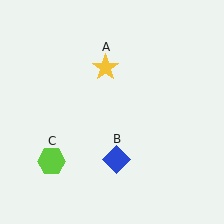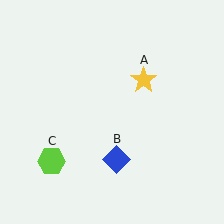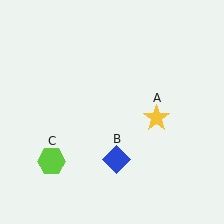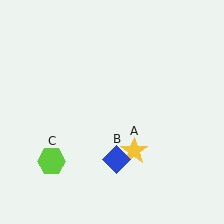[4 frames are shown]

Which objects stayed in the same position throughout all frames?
Blue diamond (object B) and lime hexagon (object C) remained stationary.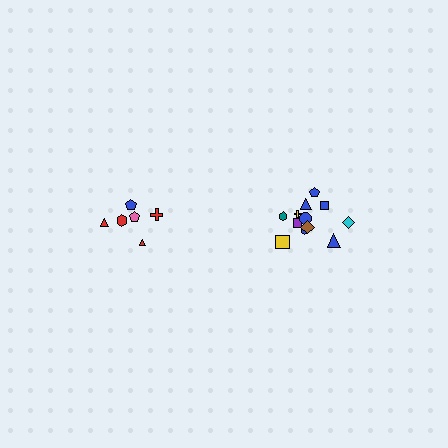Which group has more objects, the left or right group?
The right group.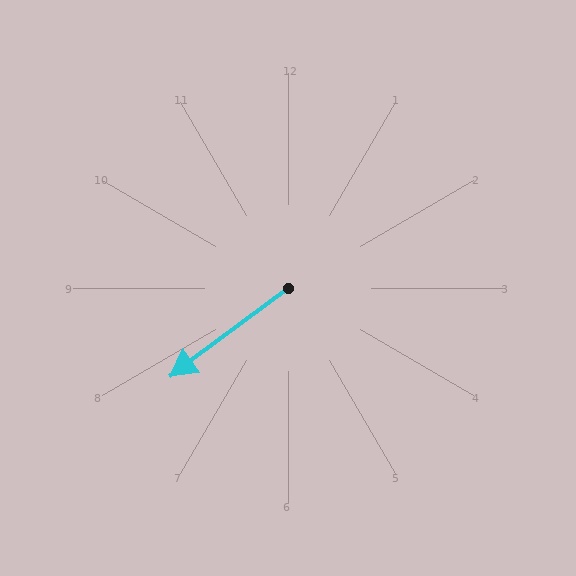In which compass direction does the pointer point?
Southwest.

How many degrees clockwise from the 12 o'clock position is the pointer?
Approximately 233 degrees.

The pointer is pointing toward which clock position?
Roughly 8 o'clock.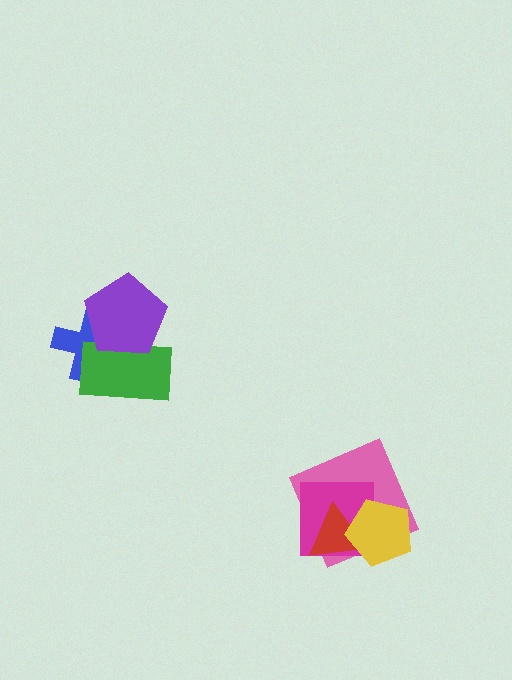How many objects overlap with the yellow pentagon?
3 objects overlap with the yellow pentagon.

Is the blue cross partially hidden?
Yes, it is partially covered by another shape.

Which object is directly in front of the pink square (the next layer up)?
The magenta square is directly in front of the pink square.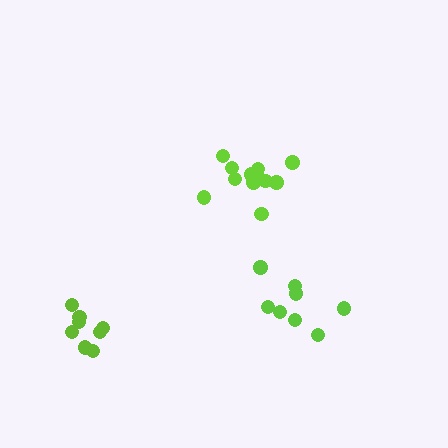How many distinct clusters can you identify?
There are 3 distinct clusters.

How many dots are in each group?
Group 1: 8 dots, Group 2: 8 dots, Group 3: 12 dots (28 total).